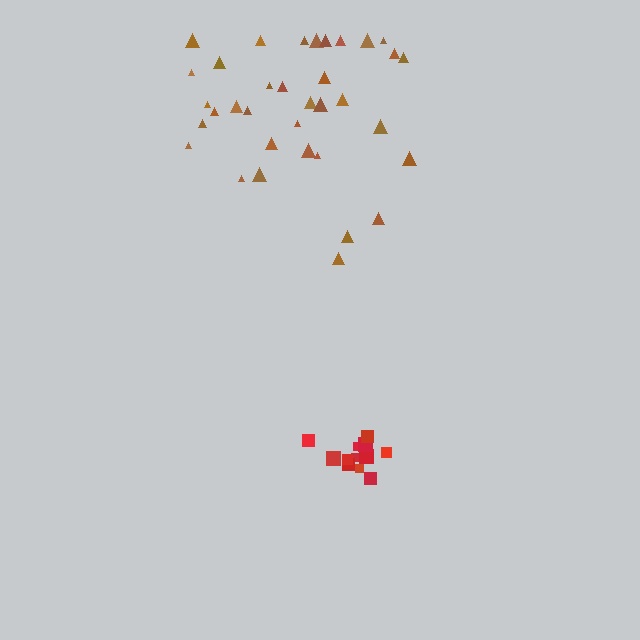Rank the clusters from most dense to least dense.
red, brown.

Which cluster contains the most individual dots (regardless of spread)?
Brown (35).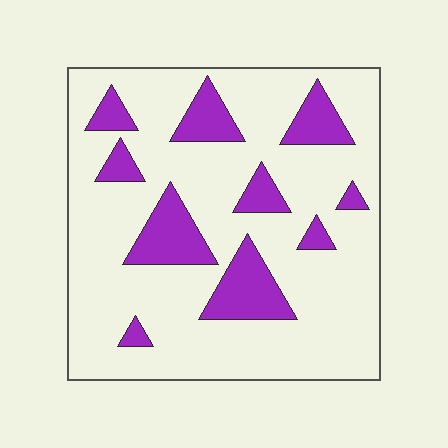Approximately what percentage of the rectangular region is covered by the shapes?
Approximately 20%.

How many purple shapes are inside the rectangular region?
10.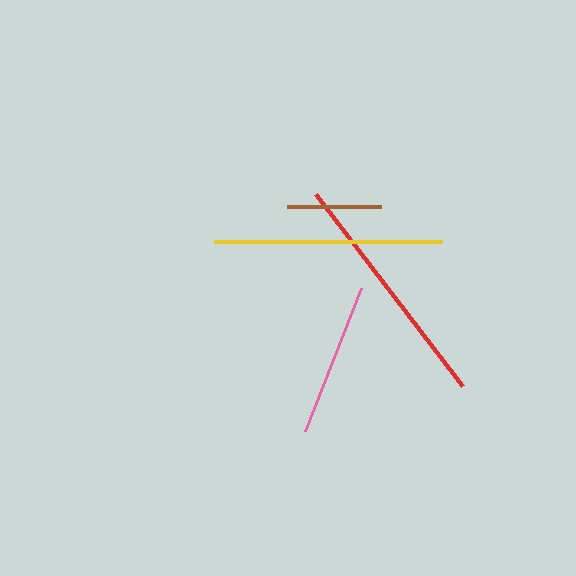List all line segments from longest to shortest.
From longest to shortest: red, yellow, pink, brown.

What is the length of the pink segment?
The pink segment is approximately 154 pixels long.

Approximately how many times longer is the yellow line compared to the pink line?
The yellow line is approximately 1.5 times the length of the pink line.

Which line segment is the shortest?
The brown line is the shortest at approximately 94 pixels.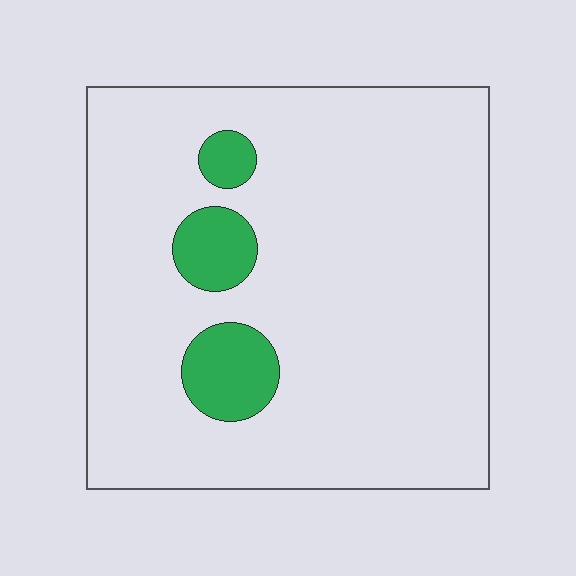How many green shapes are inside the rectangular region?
3.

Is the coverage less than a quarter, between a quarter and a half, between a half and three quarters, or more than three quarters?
Less than a quarter.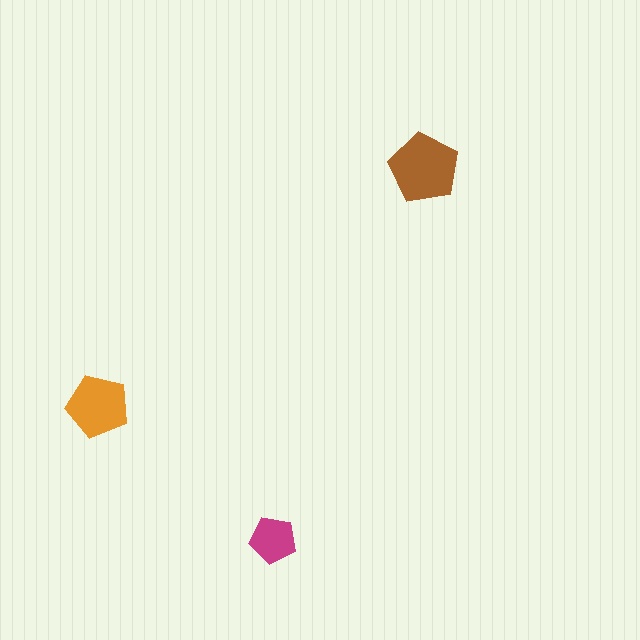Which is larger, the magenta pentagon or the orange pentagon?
The orange one.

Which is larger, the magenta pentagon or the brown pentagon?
The brown one.